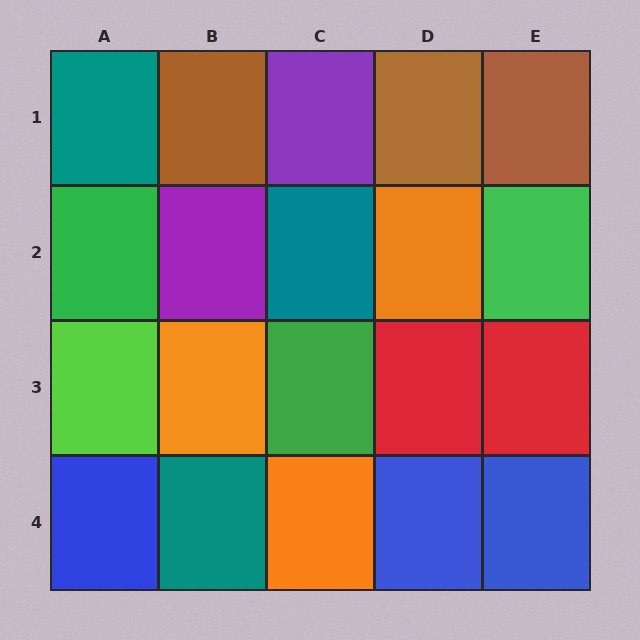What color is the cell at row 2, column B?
Purple.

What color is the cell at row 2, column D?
Orange.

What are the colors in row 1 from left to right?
Teal, brown, purple, brown, brown.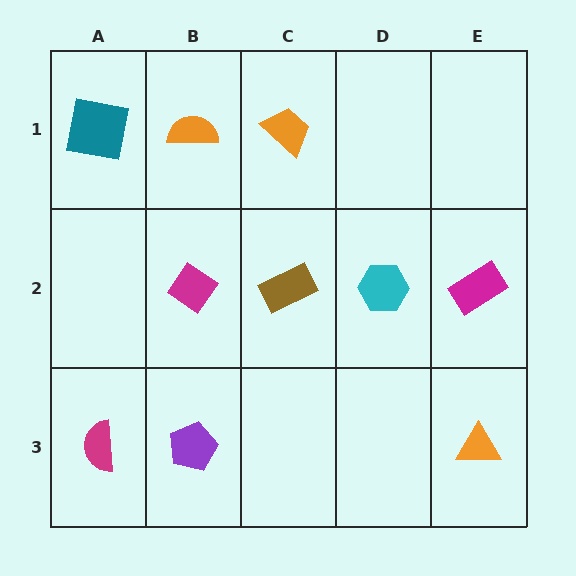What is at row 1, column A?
A teal square.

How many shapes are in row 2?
4 shapes.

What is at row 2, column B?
A magenta diamond.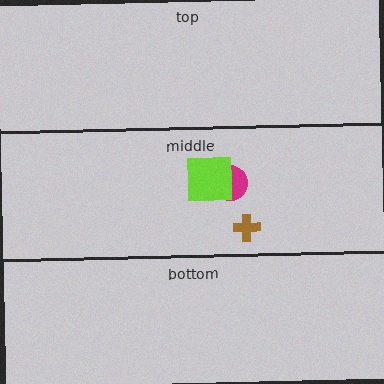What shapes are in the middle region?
The brown cross, the magenta circle, the lime square.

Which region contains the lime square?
The middle region.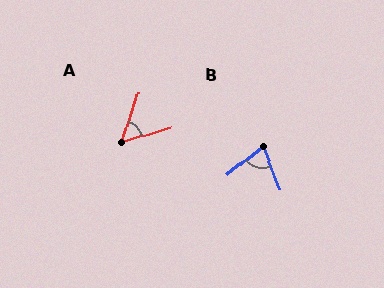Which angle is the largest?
B, at approximately 72 degrees.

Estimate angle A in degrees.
Approximately 55 degrees.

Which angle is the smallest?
A, at approximately 55 degrees.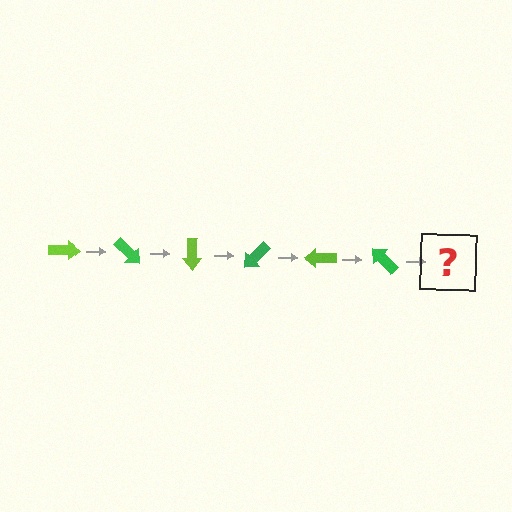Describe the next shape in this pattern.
It should be a lime arrow, rotated 270 degrees from the start.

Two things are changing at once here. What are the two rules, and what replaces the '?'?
The two rules are that it rotates 45 degrees each step and the color cycles through lime and green. The '?' should be a lime arrow, rotated 270 degrees from the start.